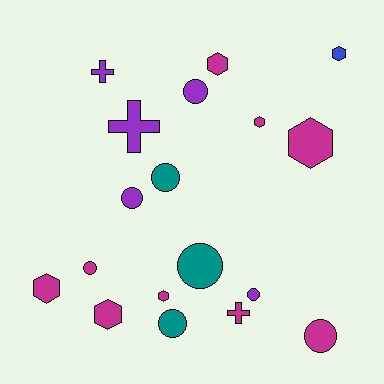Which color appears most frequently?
Magenta, with 9 objects.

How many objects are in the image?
There are 18 objects.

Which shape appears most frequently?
Circle, with 8 objects.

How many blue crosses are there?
There are no blue crosses.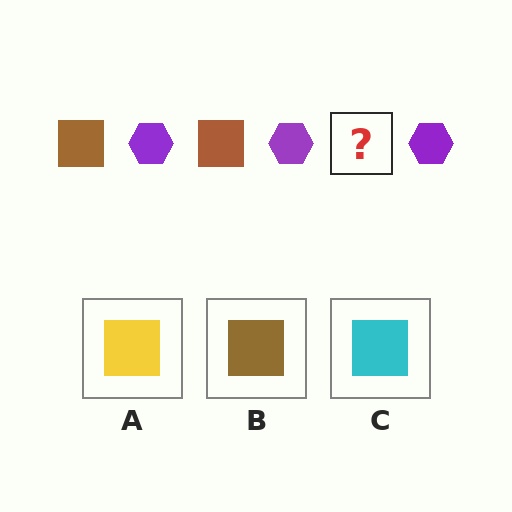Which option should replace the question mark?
Option B.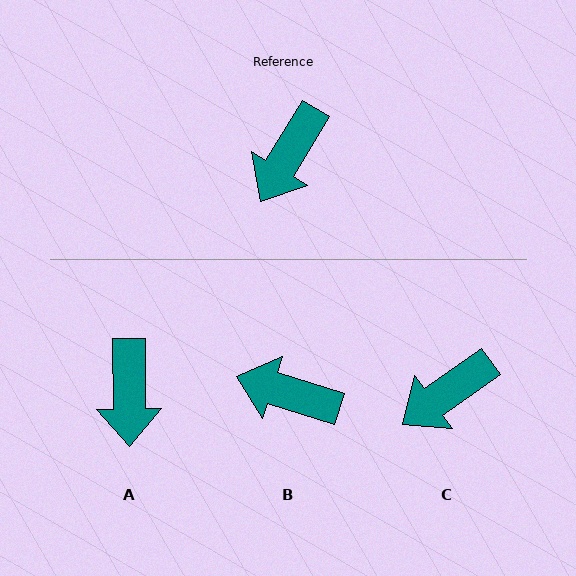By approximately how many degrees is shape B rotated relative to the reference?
Approximately 76 degrees clockwise.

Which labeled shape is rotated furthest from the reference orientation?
B, about 76 degrees away.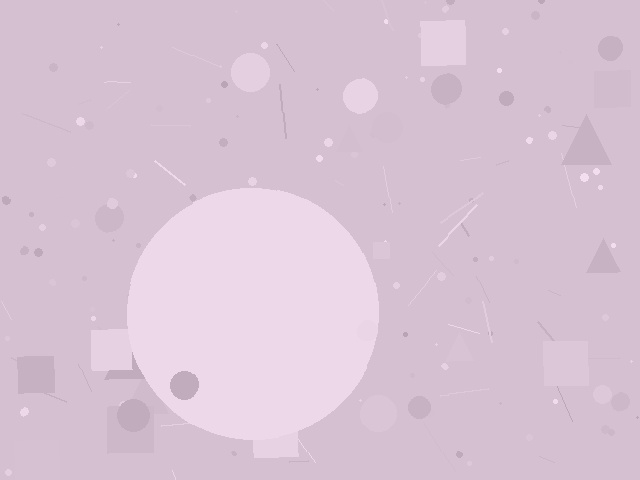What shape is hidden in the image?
A circle is hidden in the image.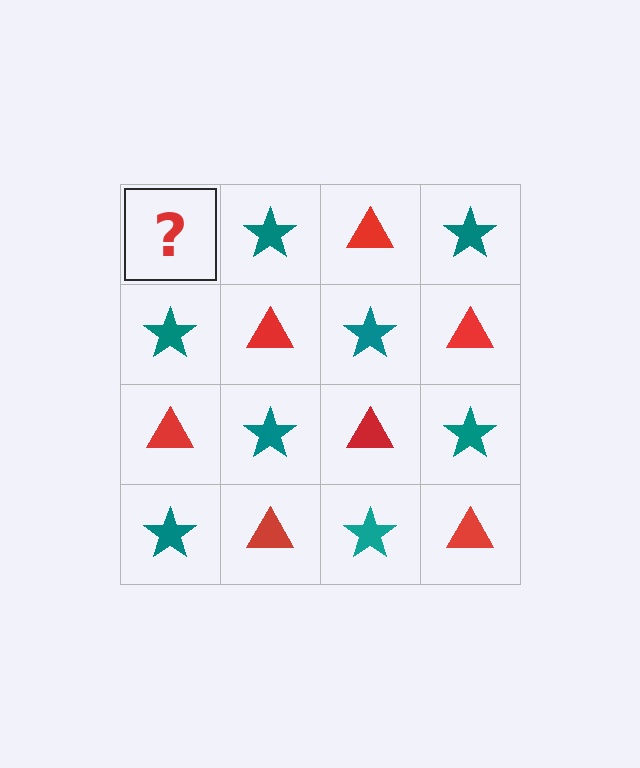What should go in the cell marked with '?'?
The missing cell should contain a red triangle.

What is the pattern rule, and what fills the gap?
The rule is that it alternates red triangle and teal star in a checkerboard pattern. The gap should be filled with a red triangle.